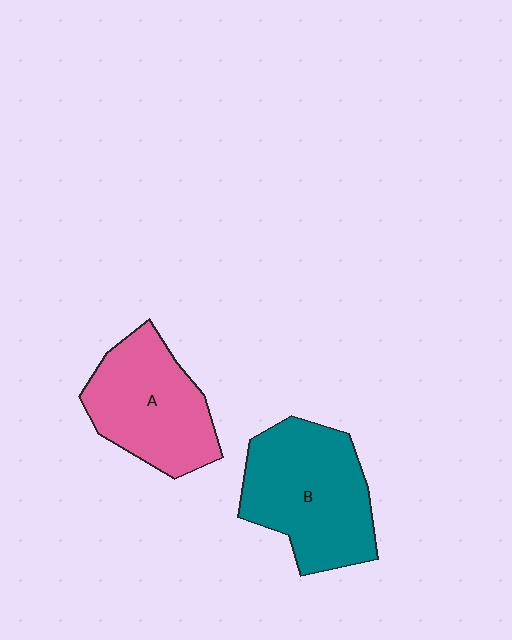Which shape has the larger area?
Shape B (teal).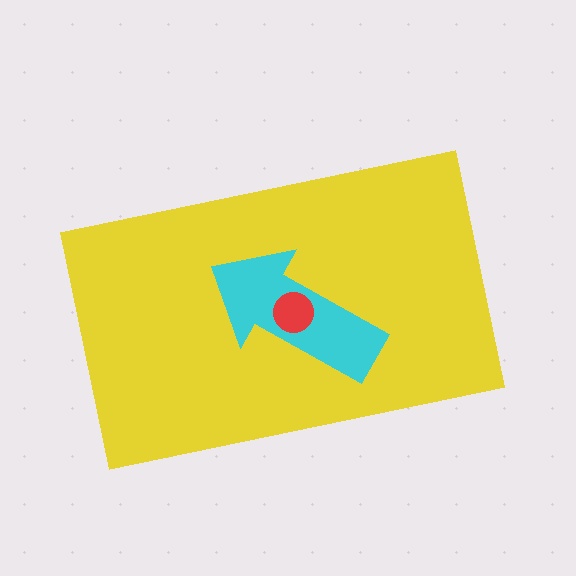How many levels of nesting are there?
3.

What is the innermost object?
The red circle.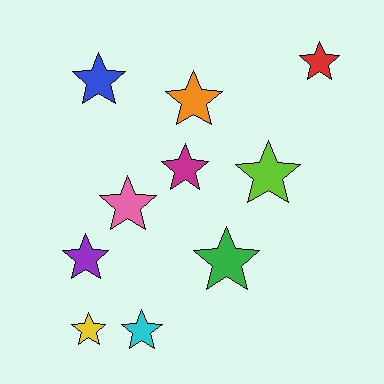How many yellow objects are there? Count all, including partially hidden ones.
There is 1 yellow object.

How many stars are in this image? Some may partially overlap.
There are 10 stars.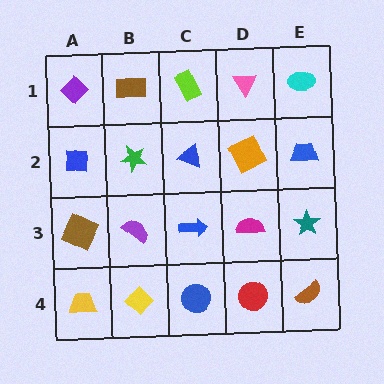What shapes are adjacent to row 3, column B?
A green star (row 2, column B), a yellow diamond (row 4, column B), a brown square (row 3, column A), a blue arrow (row 3, column C).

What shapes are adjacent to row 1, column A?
A blue square (row 2, column A), a brown rectangle (row 1, column B).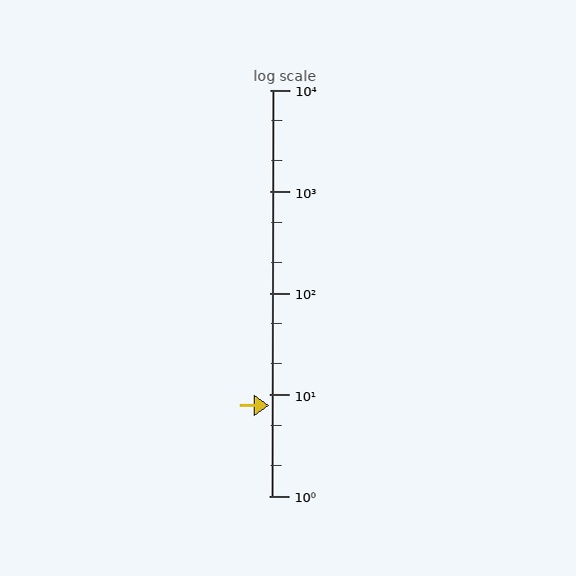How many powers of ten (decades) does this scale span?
The scale spans 4 decades, from 1 to 10000.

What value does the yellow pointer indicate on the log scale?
The pointer indicates approximately 7.8.